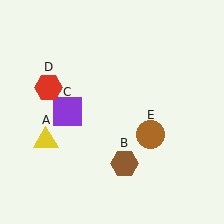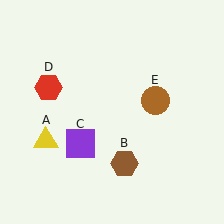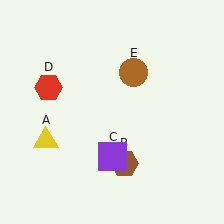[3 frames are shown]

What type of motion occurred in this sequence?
The purple square (object C), brown circle (object E) rotated counterclockwise around the center of the scene.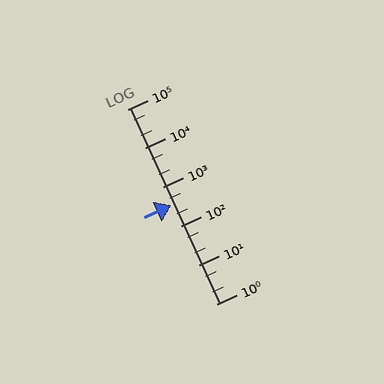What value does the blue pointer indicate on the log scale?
The pointer indicates approximately 340.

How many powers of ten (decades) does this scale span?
The scale spans 5 decades, from 1 to 100000.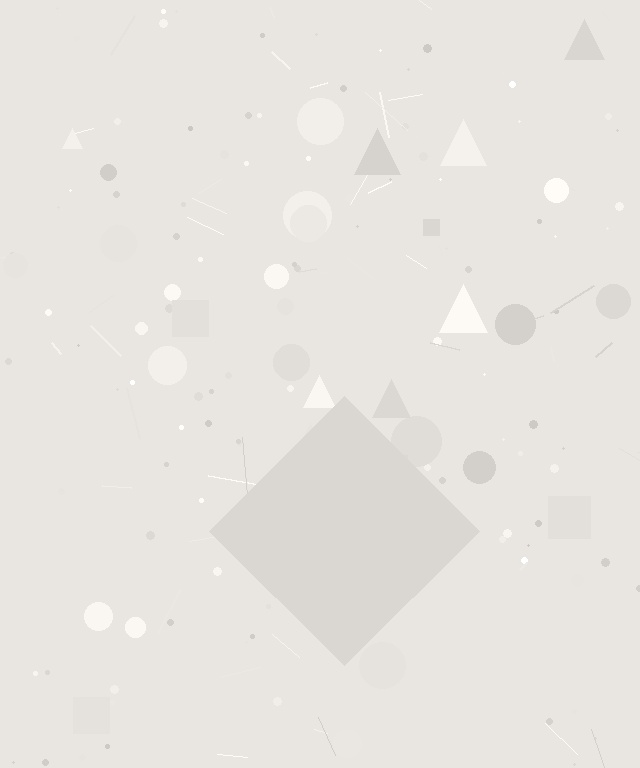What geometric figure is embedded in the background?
A diamond is embedded in the background.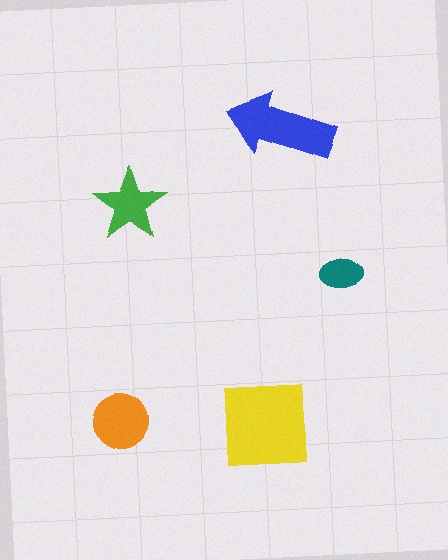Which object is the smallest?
The teal ellipse.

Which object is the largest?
The yellow square.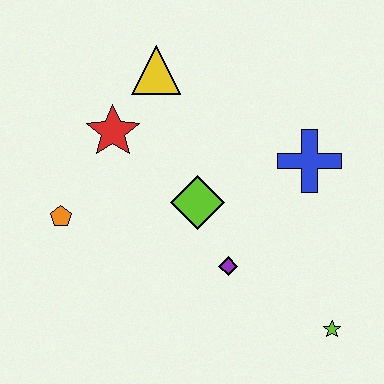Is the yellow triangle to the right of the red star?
Yes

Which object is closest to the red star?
The yellow triangle is closest to the red star.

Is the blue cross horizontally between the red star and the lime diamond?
No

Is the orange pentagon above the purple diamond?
Yes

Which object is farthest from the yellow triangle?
The lime star is farthest from the yellow triangle.